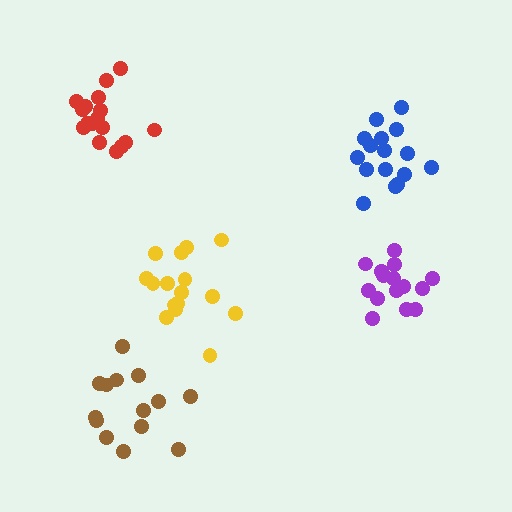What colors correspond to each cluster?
The clusters are colored: blue, yellow, red, purple, brown.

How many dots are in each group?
Group 1: 16 dots, Group 2: 16 dots, Group 3: 17 dots, Group 4: 15 dots, Group 5: 14 dots (78 total).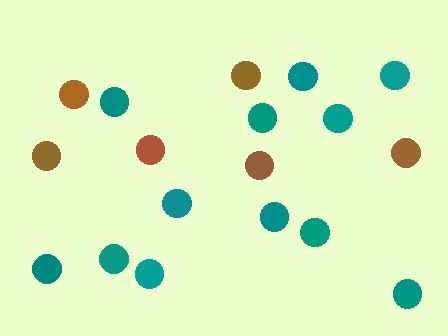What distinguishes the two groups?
There are 2 groups: one group of brown circles (6) and one group of teal circles (12).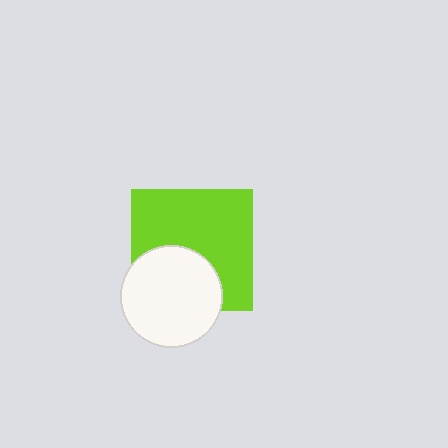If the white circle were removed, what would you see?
You would see the complete lime square.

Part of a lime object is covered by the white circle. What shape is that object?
It is a square.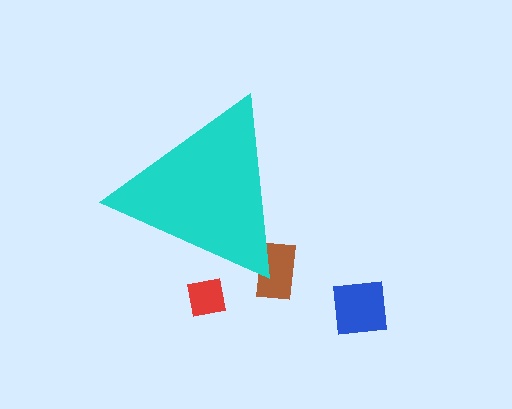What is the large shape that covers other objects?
A cyan triangle.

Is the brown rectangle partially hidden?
Yes, the brown rectangle is partially hidden behind the cyan triangle.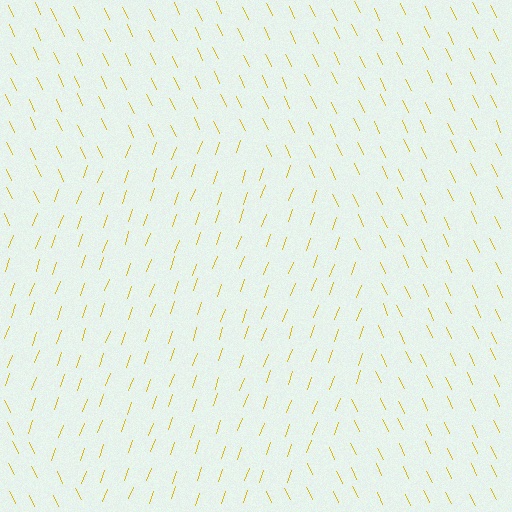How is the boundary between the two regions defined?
The boundary is defined purely by a change in line orientation (approximately 45 degrees difference). All lines are the same color and thickness.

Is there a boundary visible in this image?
Yes, there is a texture boundary formed by a change in line orientation.